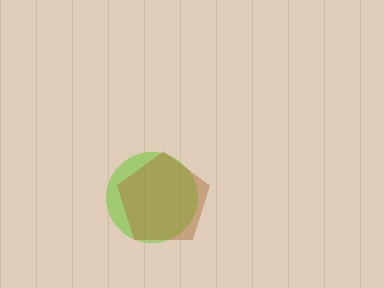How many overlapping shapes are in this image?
There are 2 overlapping shapes in the image.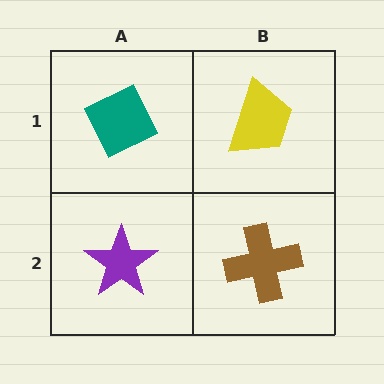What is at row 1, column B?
A yellow trapezoid.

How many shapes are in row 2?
2 shapes.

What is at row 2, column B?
A brown cross.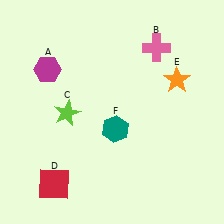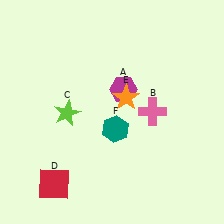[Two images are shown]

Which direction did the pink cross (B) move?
The pink cross (B) moved down.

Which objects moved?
The objects that moved are: the magenta hexagon (A), the pink cross (B), the orange star (E).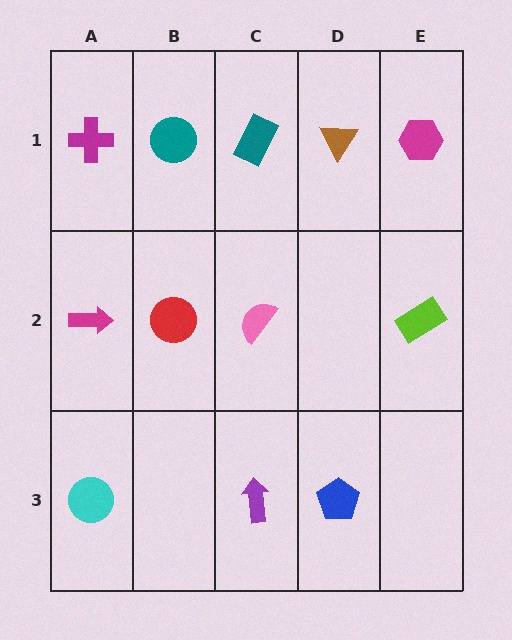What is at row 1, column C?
A teal rectangle.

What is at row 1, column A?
A magenta cross.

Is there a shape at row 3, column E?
No, that cell is empty.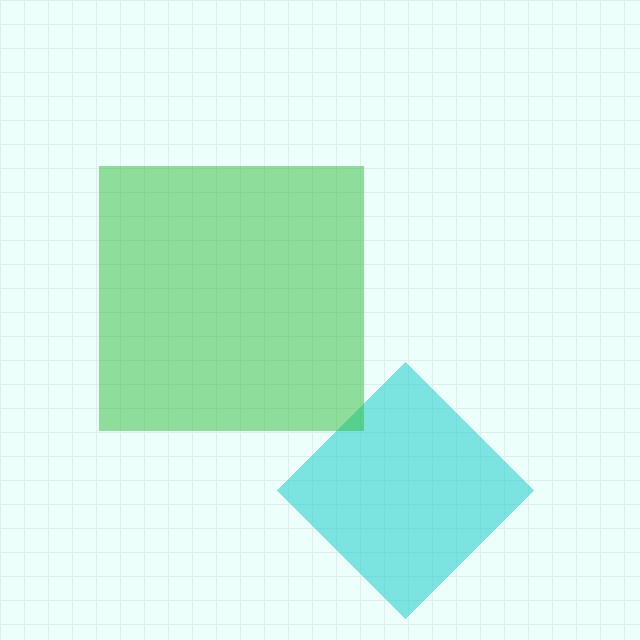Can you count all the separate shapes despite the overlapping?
Yes, there are 2 separate shapes.